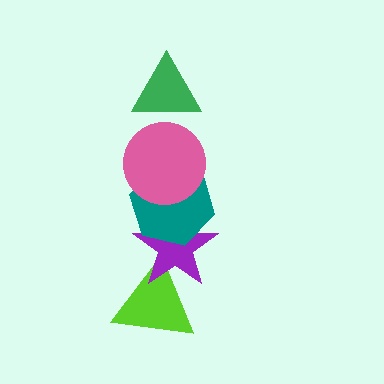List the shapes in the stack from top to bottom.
From top to bottom: the green triangle, the pink circle, the teal hexagon, the purple star, the lime triangle.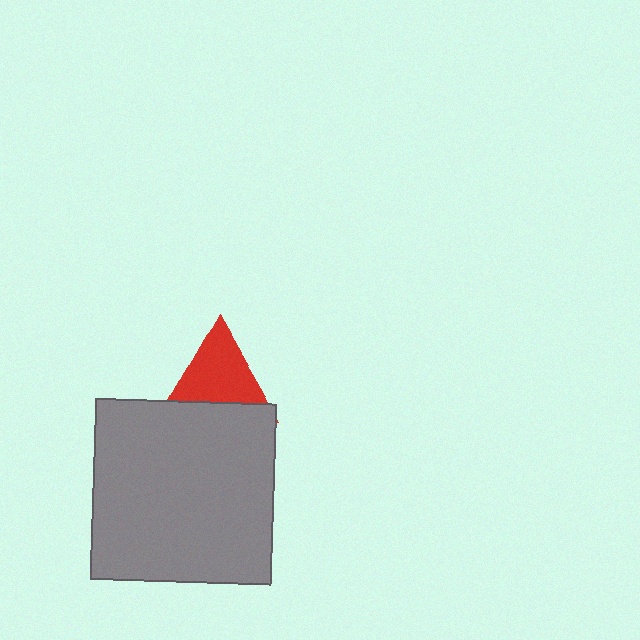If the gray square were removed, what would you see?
You would see the complete red triangle.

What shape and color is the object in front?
The object in front is a gray square.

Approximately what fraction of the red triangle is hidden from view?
Roughly 31% of the red triangle is hidden behind the gray square.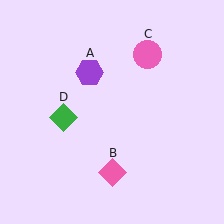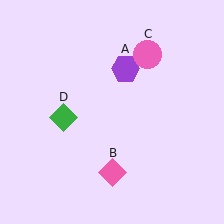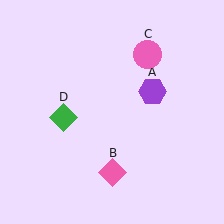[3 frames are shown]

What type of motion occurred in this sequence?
The purple hexagon (object A) rotated clockwise around the center of the scene.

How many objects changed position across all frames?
1 object changed position: purple hexagon (object A).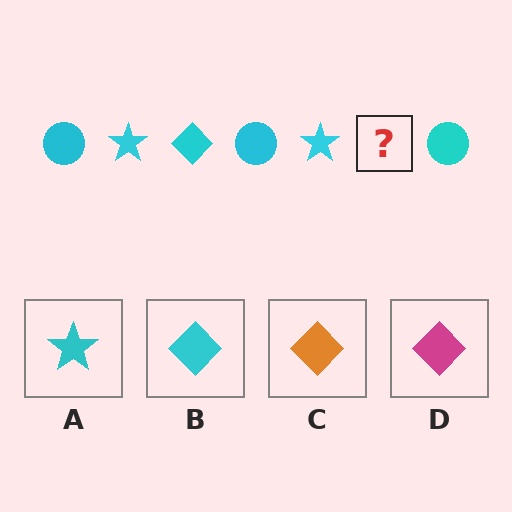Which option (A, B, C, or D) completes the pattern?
B.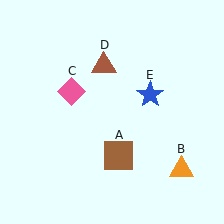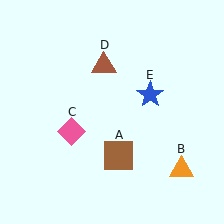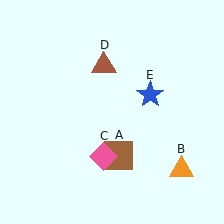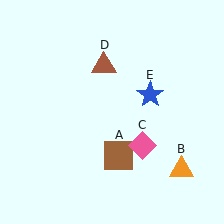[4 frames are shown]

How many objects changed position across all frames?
1 object changed position: pink diamond (object C).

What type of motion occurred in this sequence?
The pink diamond (object C) rotated counterclockwise around the center of the scene.